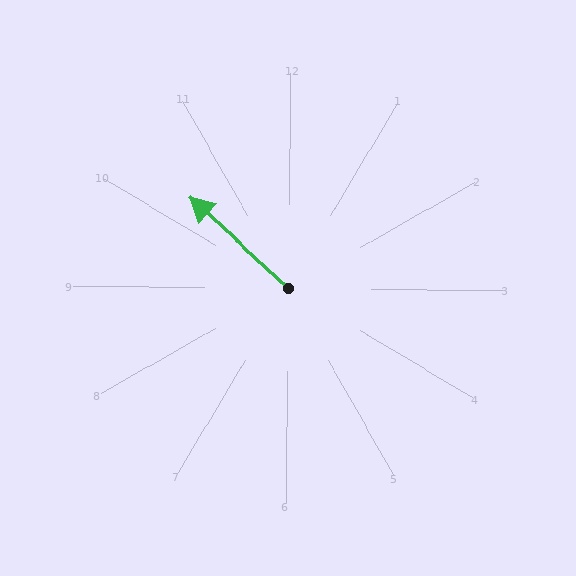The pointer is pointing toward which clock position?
Roughly 10 o'clock.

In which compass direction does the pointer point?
Northwest.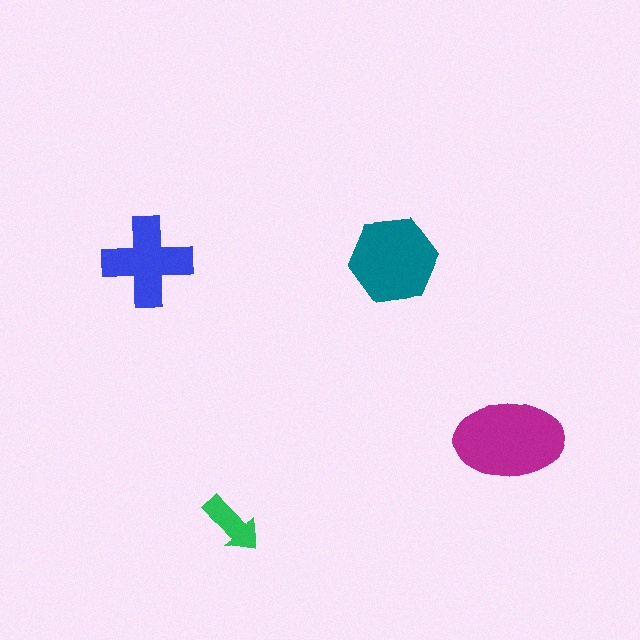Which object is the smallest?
The green arrow.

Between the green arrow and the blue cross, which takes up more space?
The blue cross.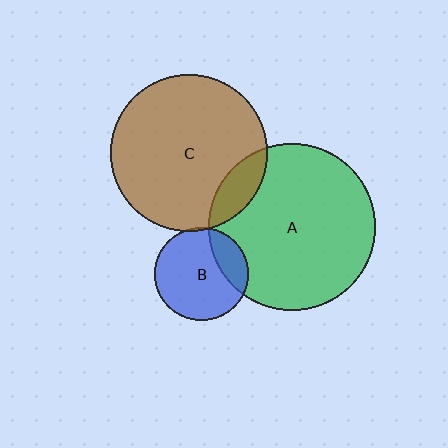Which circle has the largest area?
Circle A (green).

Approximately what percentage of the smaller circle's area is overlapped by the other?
Approximately 20%.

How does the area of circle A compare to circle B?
Approximately 3.2 times.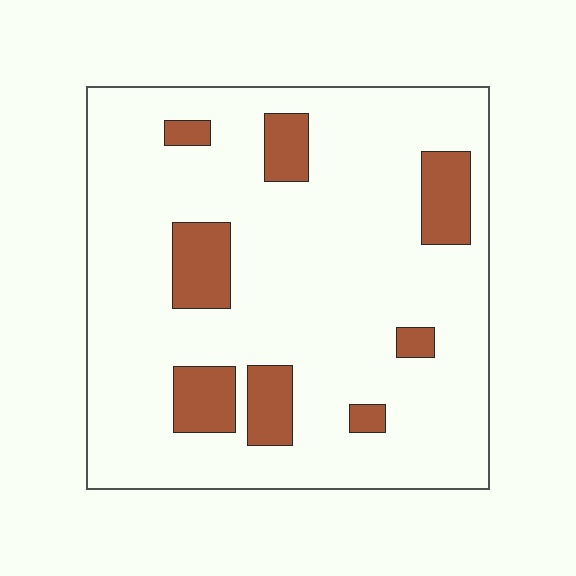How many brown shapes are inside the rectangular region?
8.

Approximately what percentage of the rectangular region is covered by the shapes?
Approximately 15%.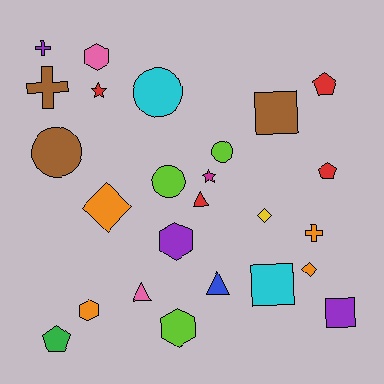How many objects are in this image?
There are 25 objects.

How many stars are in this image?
There are 2 stars.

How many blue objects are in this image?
There is 1 blue object.